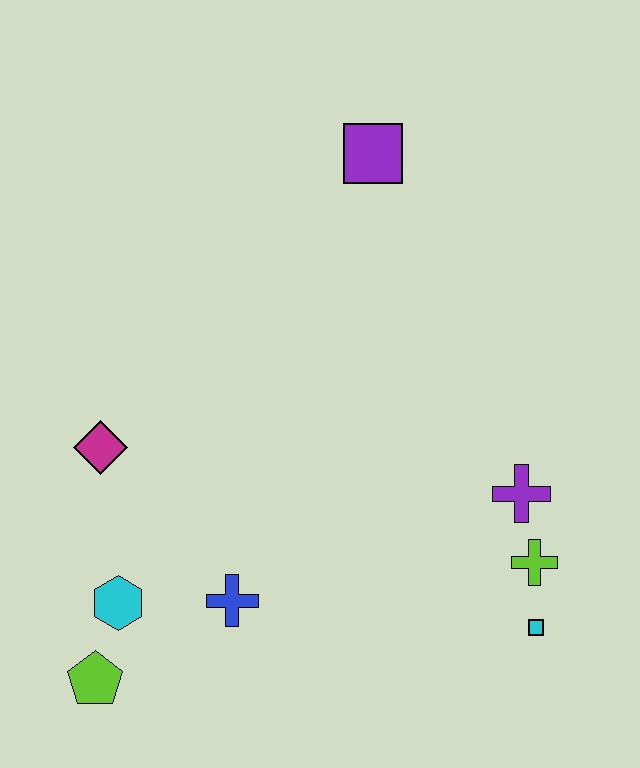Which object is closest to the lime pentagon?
The cyan hexagon is closest to the lime pentagon.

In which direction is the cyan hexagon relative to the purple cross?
The cyan hexagon is to the left of the purple cross.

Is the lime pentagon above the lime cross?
No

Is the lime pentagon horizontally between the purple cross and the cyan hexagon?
No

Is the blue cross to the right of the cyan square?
No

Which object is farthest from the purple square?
The lime pentagon is farthest from the purple square.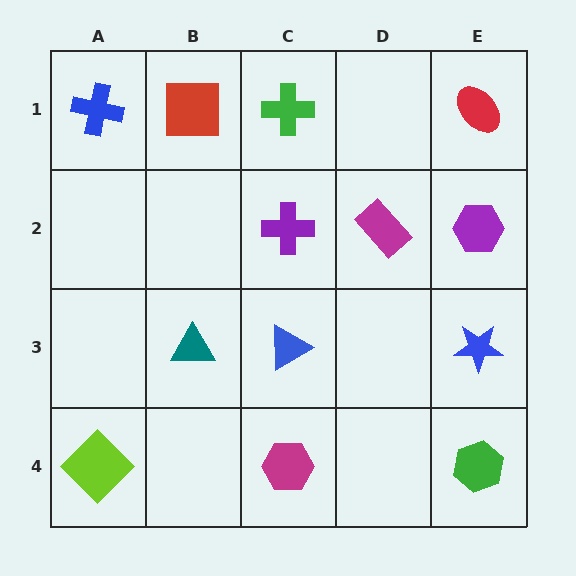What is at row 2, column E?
A purple hexagon.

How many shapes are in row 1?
4 shapes.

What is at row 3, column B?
A teal triangle.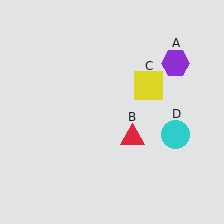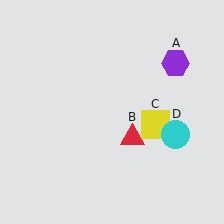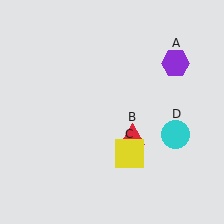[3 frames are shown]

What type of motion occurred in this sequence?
The yellow square (object C) rotated clockwise around the center of the scene.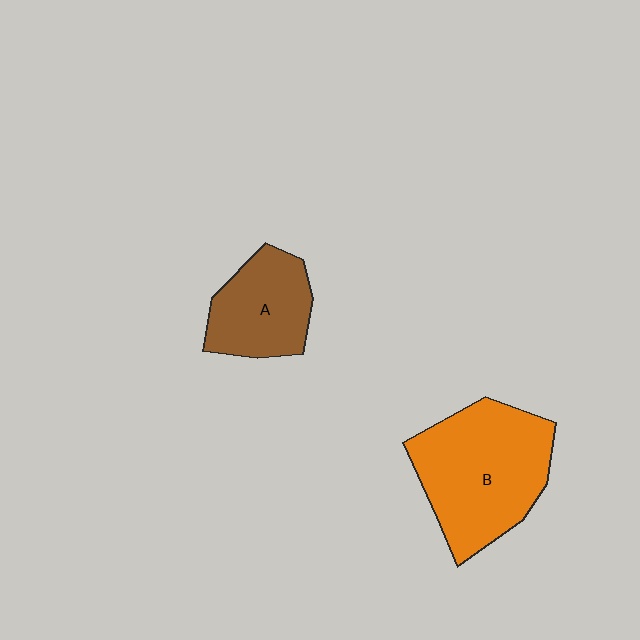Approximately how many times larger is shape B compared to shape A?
Approximately 1.7 times.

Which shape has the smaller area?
Shape A (brown).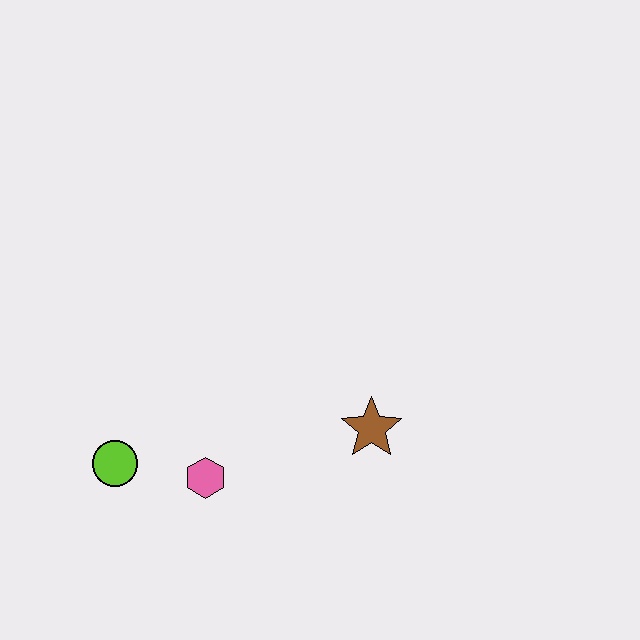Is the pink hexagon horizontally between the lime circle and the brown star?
Yes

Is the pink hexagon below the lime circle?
Yes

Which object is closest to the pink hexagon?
The lime circle is closest to the pink hexagon.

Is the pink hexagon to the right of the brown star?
No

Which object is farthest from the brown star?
The lime circle is farthest from the brown star.